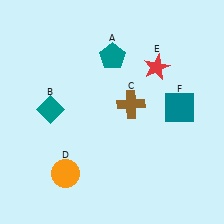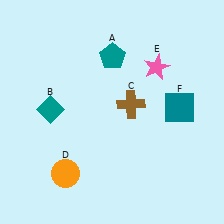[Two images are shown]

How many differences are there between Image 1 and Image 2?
There is 1 difference between the two images.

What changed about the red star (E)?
In Image 1, E is red. In Image 2, it changed to pink.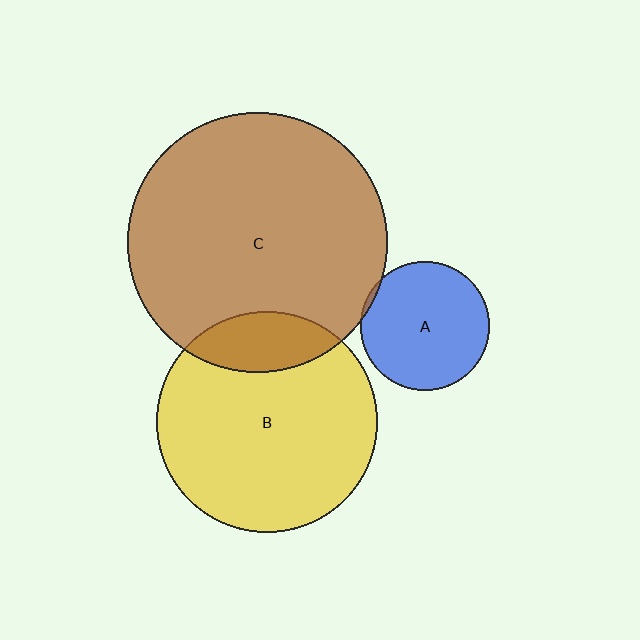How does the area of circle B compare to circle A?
Approximately 2.9 times.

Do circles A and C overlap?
Yes.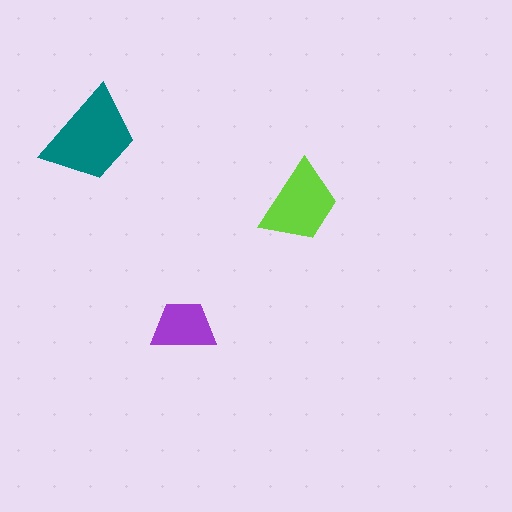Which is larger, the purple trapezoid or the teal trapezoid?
The teal one.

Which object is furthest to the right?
The lime trapezoid is rightmost.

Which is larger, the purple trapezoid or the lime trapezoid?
The lime one.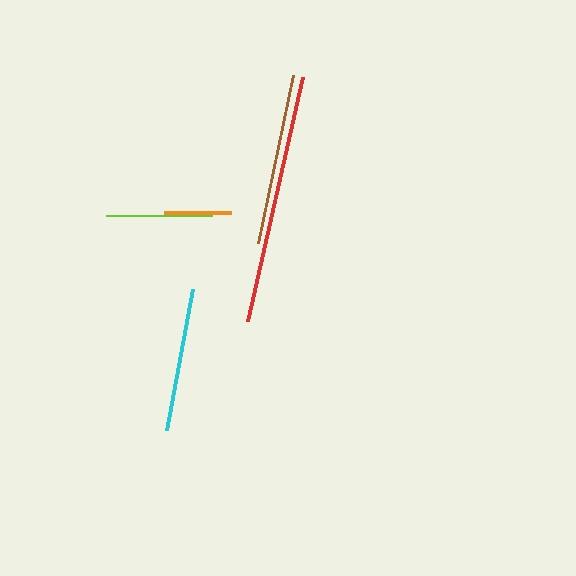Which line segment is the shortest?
The orange line is the shortest at approximately 67 pixels.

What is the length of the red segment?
The red segment is approximately 250 pixels long.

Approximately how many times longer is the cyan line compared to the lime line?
The cyan line is approximately 1.4 times the length of the lime line.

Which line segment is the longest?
The red line is the longest at approximately 250 pixels.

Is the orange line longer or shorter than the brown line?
The brown line is longer than the orange line.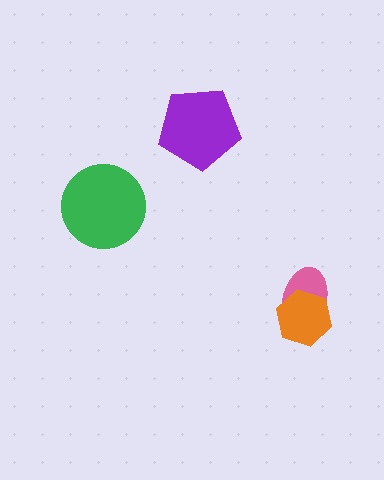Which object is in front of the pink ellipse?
The orange hexagon is in front of the pink ellipse.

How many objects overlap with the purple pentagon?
0 objects overlap with the purple pentagon.